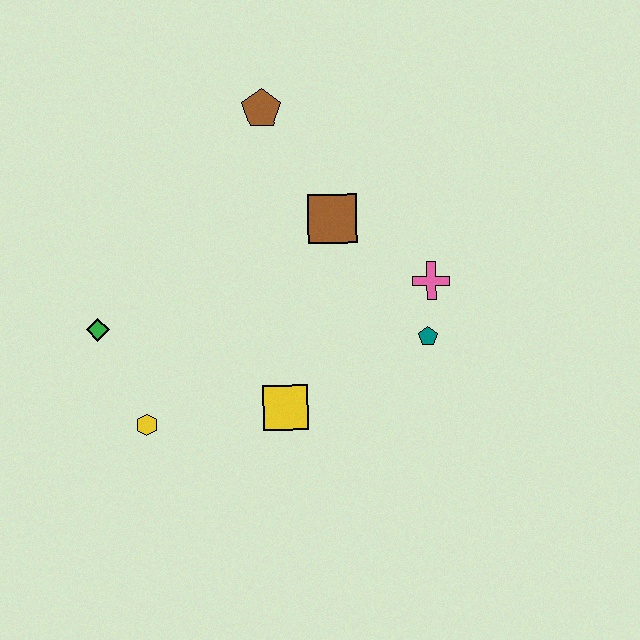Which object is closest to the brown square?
The pink cross is closest to the brown square.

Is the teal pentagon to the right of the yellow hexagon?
Yes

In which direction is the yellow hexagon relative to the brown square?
The yellow hexagon is below the brown square.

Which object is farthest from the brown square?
The yellow hexagon is farthest from the brown square.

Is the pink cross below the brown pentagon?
Yes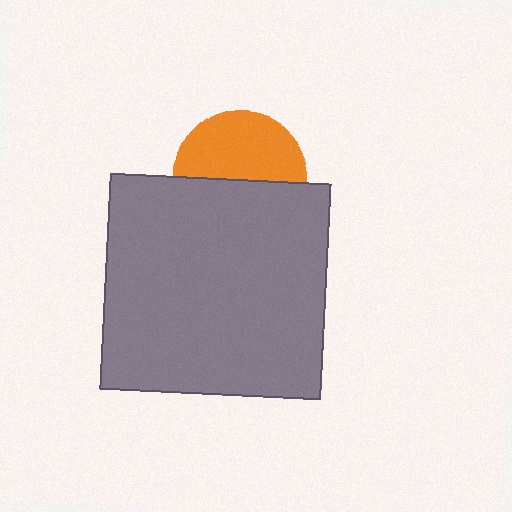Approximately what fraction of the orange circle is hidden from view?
Roughly 48% of the orange circle is hidden behind the gray rectangle.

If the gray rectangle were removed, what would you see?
You would see the complete orange circle.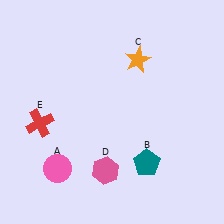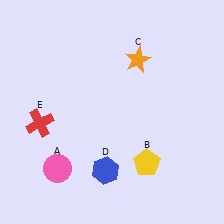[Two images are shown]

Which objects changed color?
B changed from teal to yellow. D changed from pink to blue.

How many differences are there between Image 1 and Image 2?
There are 2 differences between the two images.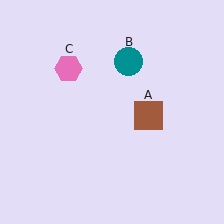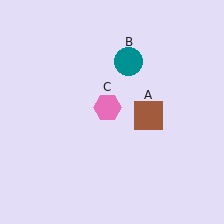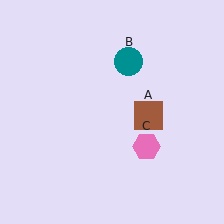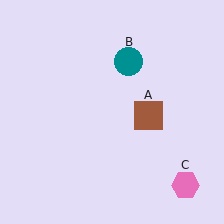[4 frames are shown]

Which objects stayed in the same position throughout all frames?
Brown square (object A) and teal circle (object B) remained stationary.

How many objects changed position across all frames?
1 object changed position: pink hexagon (object C).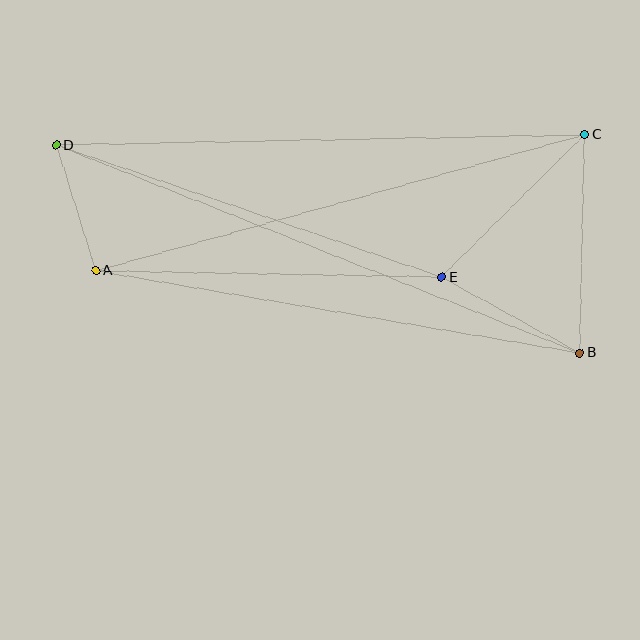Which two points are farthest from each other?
Points B and D are farthest from each other.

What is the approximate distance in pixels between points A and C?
The distance between A and C is approximately 507 pixels.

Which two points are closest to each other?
Points A and D are closest to each other.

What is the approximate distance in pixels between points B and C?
The distance between B and C is approximately 218 pixels.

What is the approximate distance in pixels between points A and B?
The distance between A and B is approximately 491 pixels.